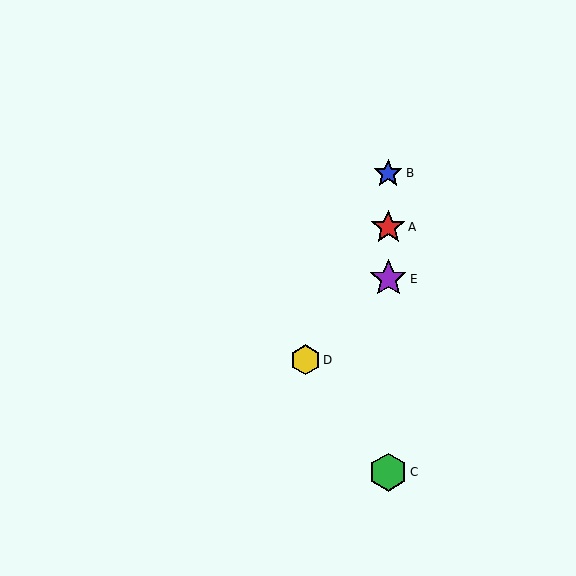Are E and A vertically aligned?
Yes, both are at x≈388.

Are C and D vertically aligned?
No, C is at x≈388 and D is at x≈305.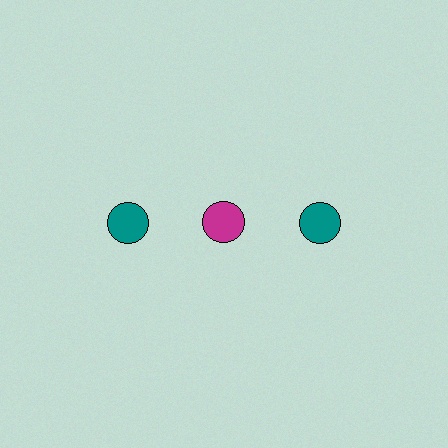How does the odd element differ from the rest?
It has a different color: magenta instead of teal.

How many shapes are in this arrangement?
There are 3 shapes arranged in a grid pattern.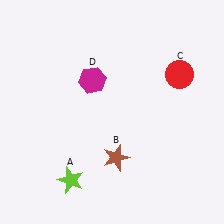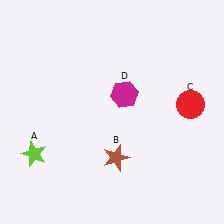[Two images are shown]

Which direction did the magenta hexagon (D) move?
The magenta hexagon (D) moved right.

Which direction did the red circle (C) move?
The red circle (C) moved down.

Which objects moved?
The objects that moved are: the lime star (A), the red circle (C), the magenta hexagon (D).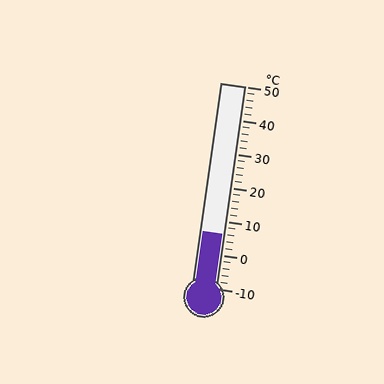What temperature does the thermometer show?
The thermometer shows approximately 6°C.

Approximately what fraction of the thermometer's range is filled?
The thermometer is filled to approximately 25% of its range.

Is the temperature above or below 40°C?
The temperature is below 40°C.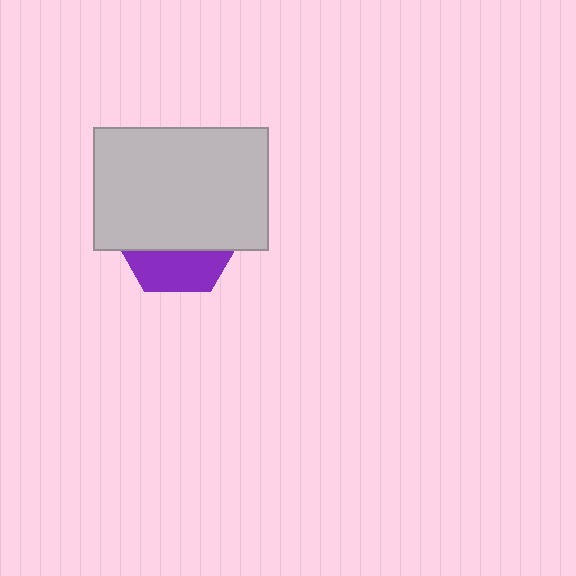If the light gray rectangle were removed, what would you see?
You would see the complete purple hexagon.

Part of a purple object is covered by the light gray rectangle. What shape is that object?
It is a hexagon.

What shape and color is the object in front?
The object in front is a light gray rectangle.